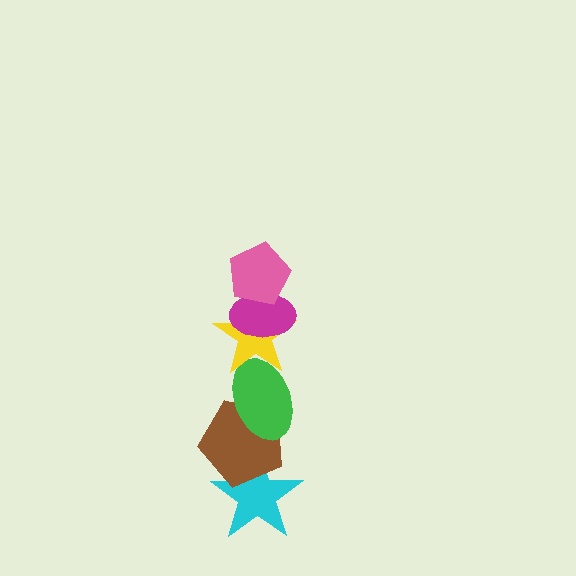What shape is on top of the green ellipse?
The yellow star is on top of the green ellipse.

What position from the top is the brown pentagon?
The brown pentagon is 5th from the top.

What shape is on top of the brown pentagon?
The green ellipse is on top of the brown pentagon.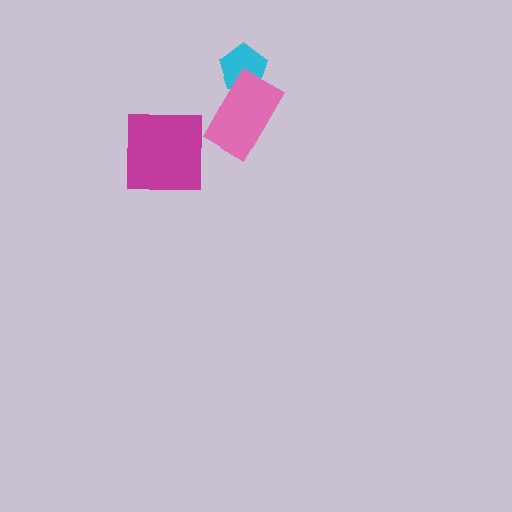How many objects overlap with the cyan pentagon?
1 object overlaps with the cyan pentagon.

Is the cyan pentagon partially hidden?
Yes, it is partially covered by another shape.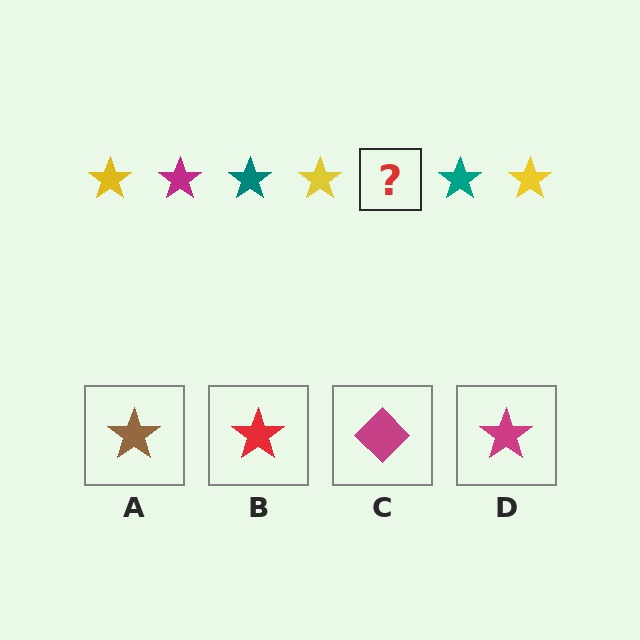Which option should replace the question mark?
Option D.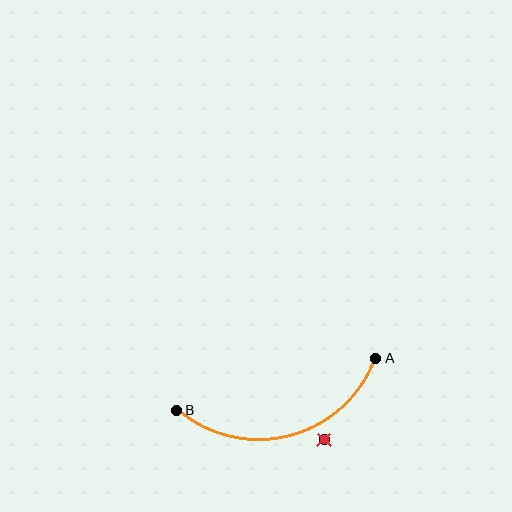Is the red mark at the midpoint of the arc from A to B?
No — the red mark does not lie on the arc at all. It sits slightly outside the curve.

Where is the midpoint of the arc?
The arc midpoint is the point on the curve farthest from the straight line joining A and B. It sits below that line.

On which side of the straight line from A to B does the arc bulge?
The arc bulges below the straight line connecting A and B.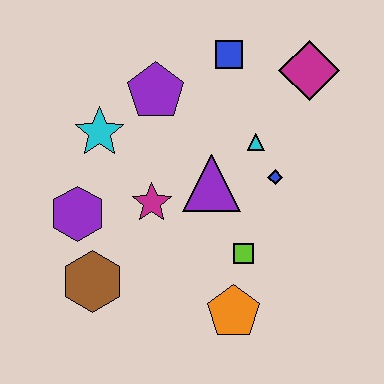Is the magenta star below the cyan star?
Yes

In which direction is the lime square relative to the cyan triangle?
The lime square is below the cyan triangle.